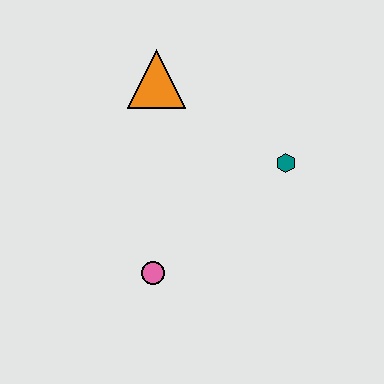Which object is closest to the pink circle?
The teal hexagon is closest to the pink circle.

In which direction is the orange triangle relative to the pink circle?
The orange triangle is above the pink circle.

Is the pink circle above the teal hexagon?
No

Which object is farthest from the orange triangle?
The pink circle is farthest from the orange triangle.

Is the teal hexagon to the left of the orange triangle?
No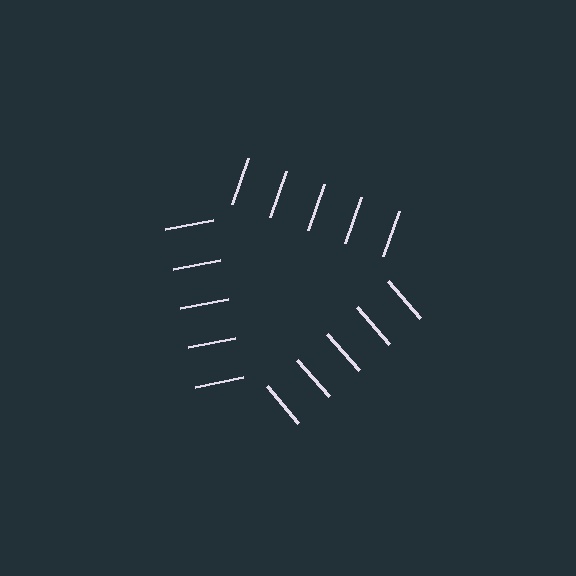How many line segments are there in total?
15 — 5 along each of the 3 edges.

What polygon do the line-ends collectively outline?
An illusory triangle — the line segments terminate on its edges but no continuous stroke is drawn.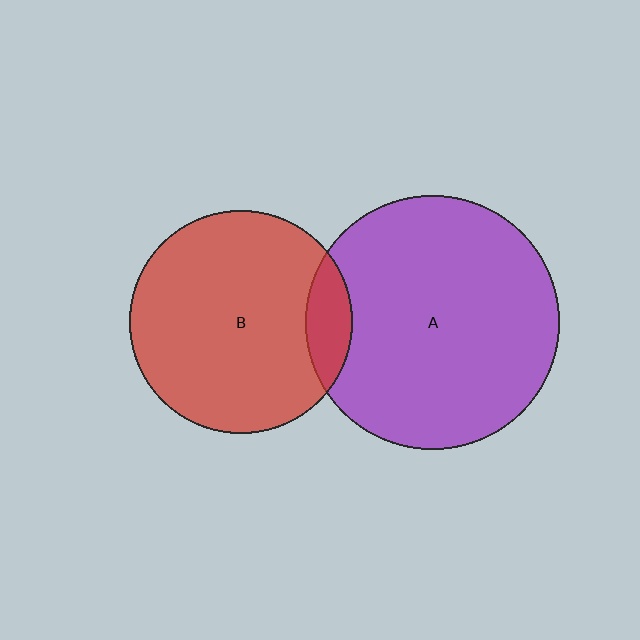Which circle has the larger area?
Circle A (purple).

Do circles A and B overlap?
Yes.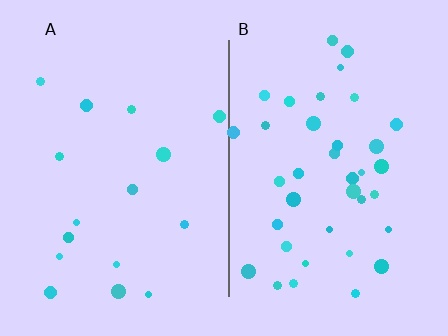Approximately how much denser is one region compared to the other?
Approximately 2.4× — region B over region A.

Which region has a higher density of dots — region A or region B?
B (the right).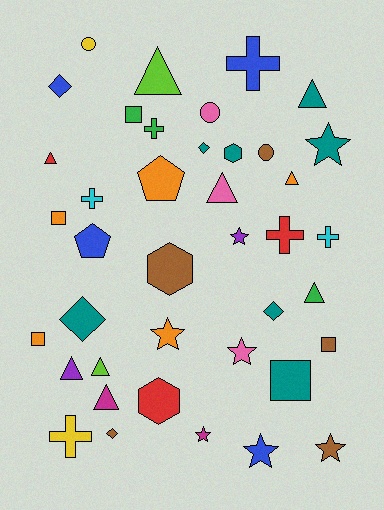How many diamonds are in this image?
There are 5 diamonds.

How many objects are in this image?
There are 40 objects.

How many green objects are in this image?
There are 3 green objects.